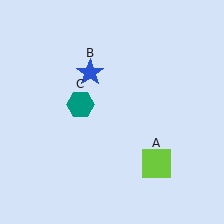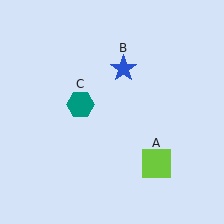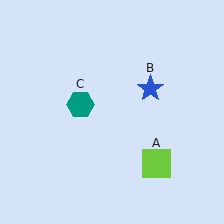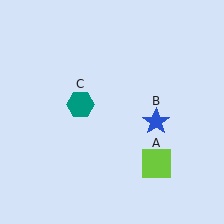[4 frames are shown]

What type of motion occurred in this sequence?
The blue star (object B) rotated clockwise around the center of the scene.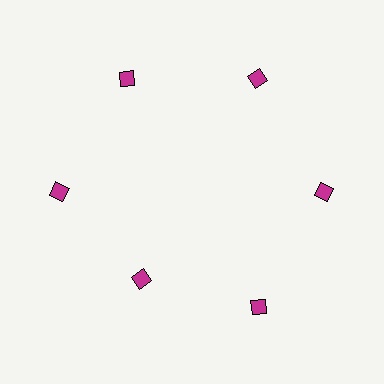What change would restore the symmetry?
The symmetry would be restored by moving it outward, back onto the ring so that all 6 diamonds sit at equal angles and equal distance from the center.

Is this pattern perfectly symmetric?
No. The 6 magenta diamonds are arranged in a ring, but one element near the 7 o'clock position is pulled inward toward the center, breaking the 6-fold rotational symmetry.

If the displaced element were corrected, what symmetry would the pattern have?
It would have 6-fold rotational symmetry — the pattern would map onto itself every 60 degrees.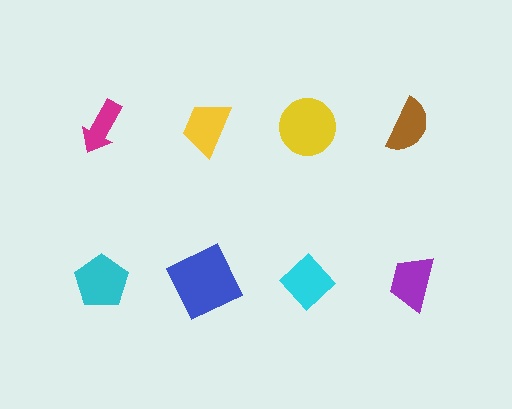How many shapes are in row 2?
4 shapes.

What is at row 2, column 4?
A purple trapezoid.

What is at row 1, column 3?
A yellow circle.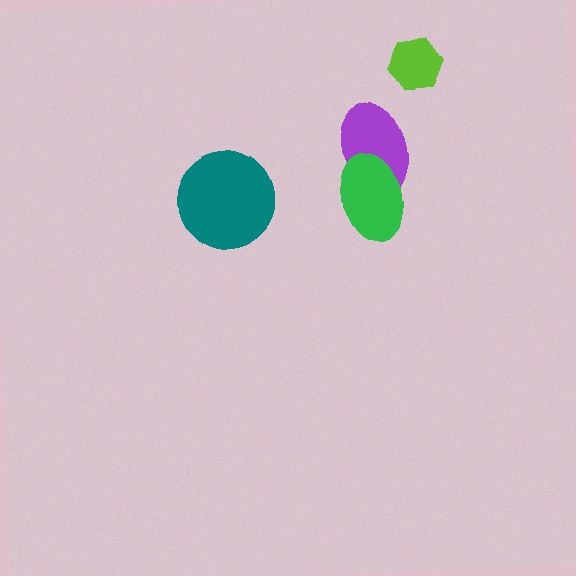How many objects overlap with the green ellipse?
1 object overlaps with the green ellipse.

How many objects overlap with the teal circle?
0 objects overlap with the teal circle.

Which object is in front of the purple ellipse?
The green ellipse is in front of the purple ellipse.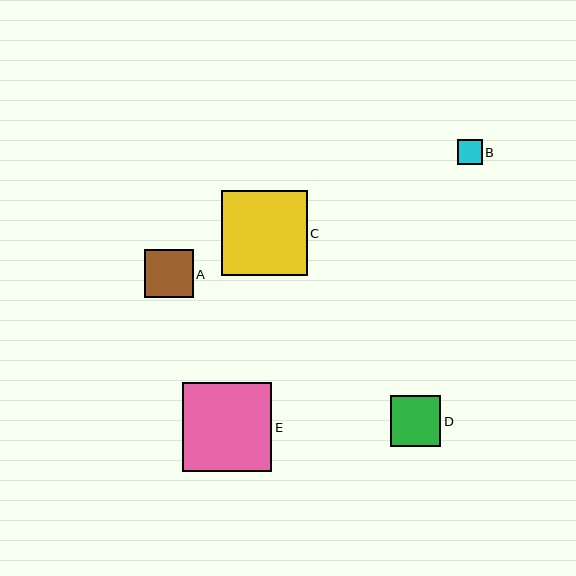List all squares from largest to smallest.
From largest to smallest: E, C, D, A, B.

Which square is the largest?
Square E is the largest with a size of approximately 89 pixels.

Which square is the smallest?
Square B is the smallest with a size of approximately 25 pixels.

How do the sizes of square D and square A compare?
Square D and square A are approximately the same size.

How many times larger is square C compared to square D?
Square C is approximately 1.7 times the size of square D.